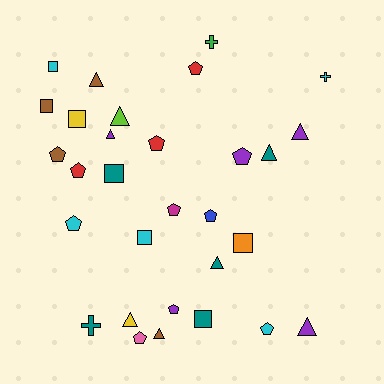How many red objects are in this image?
There are 3 red objects.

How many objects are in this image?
There are 30 objects.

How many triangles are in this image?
There are 9 triangles.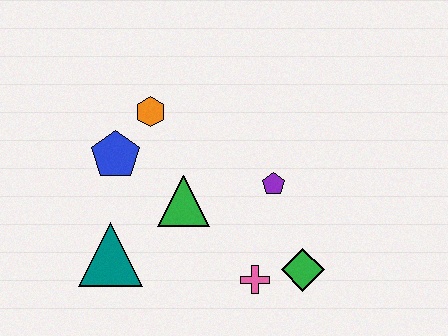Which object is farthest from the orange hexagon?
The green diamond is farthest from the orange hexagon.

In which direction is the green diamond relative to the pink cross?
The green diamond is to the right of the pink cross.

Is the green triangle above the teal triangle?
Yes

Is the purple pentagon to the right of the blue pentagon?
Yes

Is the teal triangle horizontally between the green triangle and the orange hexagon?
No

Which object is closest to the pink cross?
The green diamond is closest to the pink cross.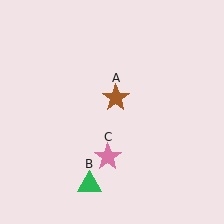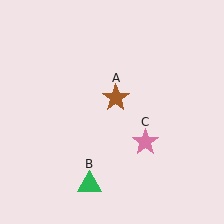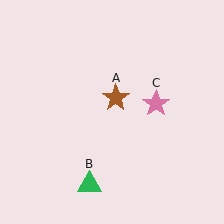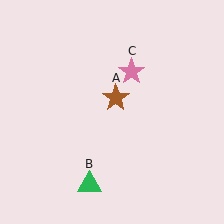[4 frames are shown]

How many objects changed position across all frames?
1 object changed position: pink star (object C).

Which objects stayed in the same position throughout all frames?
Brown star (object A) and green triangle (object B) remained stationary.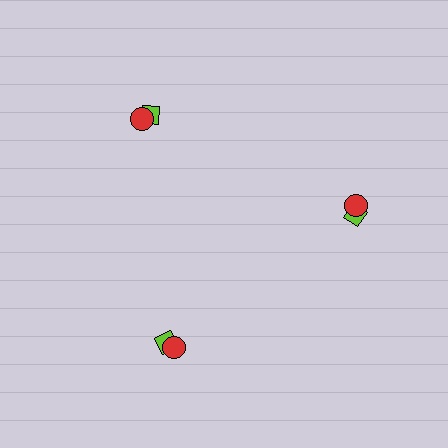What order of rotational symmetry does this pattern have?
This pattern has 3-fold rotational symmetry.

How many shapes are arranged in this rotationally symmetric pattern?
There are 6 shapes, arranged in 3 groups of 2.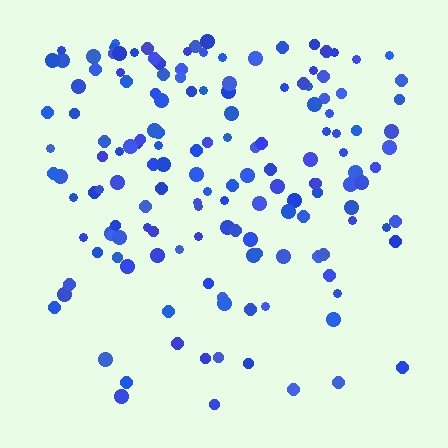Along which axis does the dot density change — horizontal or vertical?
Vertical.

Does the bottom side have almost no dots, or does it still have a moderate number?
Still a moderate number, just noticeably fewer than the top.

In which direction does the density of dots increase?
From bottom to top, with the top side densest.